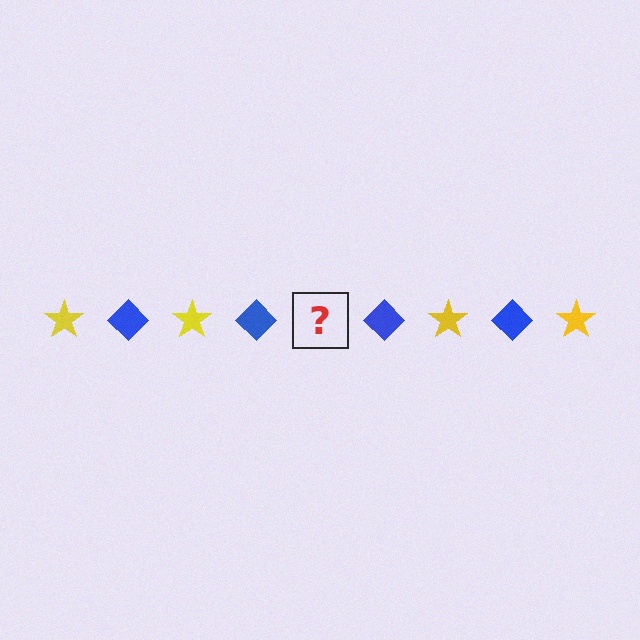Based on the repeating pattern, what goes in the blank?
The blank should be a yellow star.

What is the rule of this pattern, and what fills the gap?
The rule is that the pattern alternates between yellow star and blue diamond. The gap should be filled with a yellow star.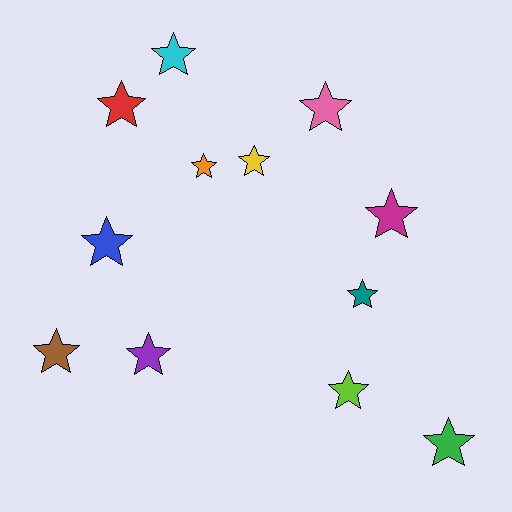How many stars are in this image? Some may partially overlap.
There are 12 stars.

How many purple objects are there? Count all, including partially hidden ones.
There is 1 purple object.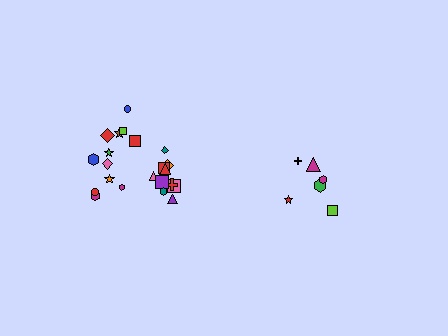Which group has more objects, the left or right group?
The left group.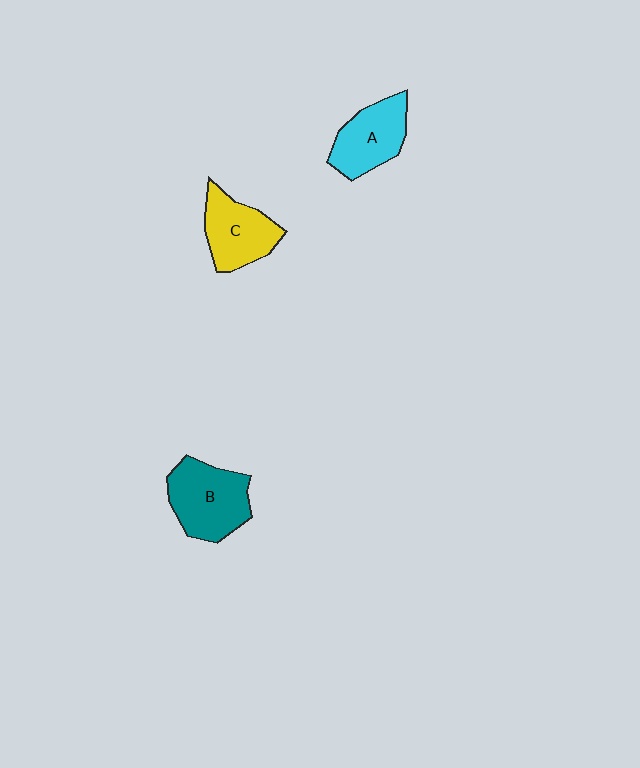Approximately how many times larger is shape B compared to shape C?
Approximately 1.2 times.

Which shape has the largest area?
Shape B (teal).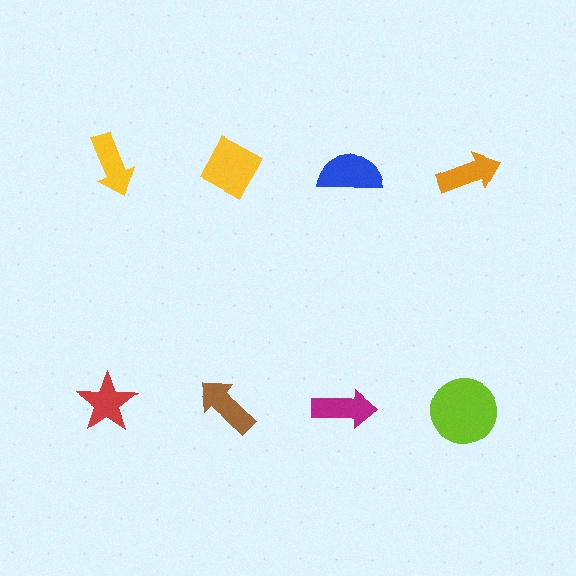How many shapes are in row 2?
4 shapes.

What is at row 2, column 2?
A brown arrow.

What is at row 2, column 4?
A lime circle.